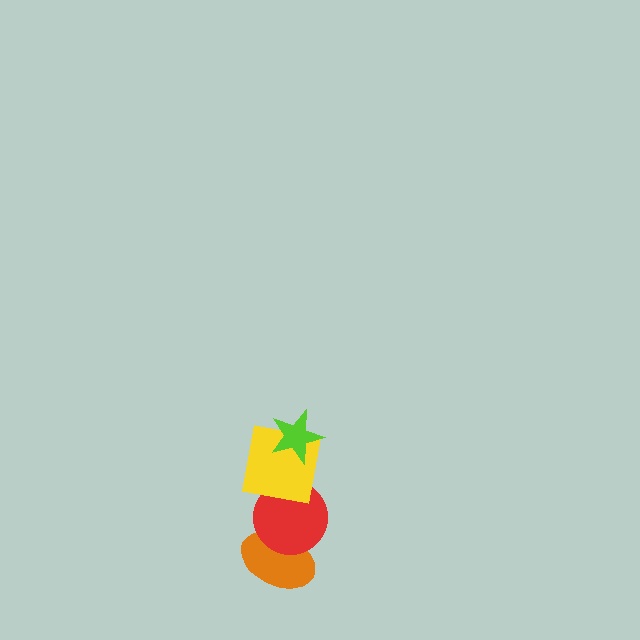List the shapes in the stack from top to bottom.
From top to bottom: the lime star, the yellow square, the red circle, the orange ellipse.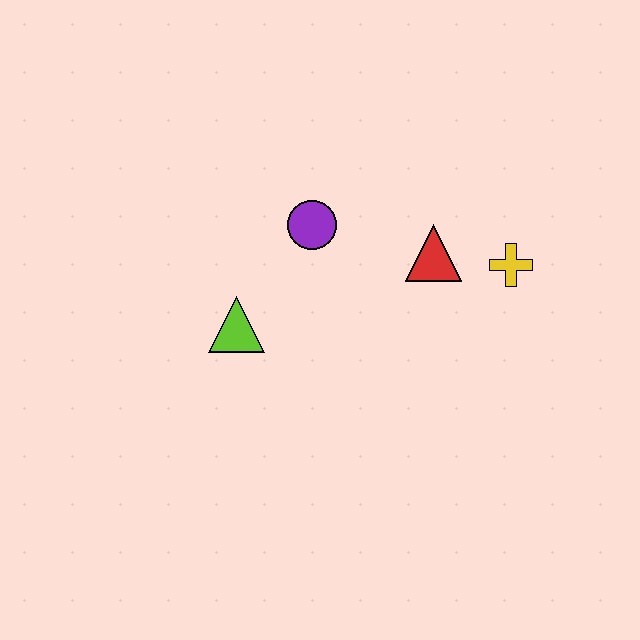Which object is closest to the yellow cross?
The red triangle is closest to the yellow cross.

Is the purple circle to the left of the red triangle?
Yes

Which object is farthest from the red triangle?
The lime triangle is farthest from the red triangle.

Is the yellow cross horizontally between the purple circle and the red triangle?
No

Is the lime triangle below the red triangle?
Yes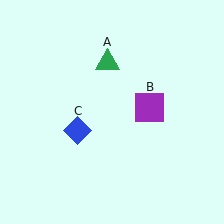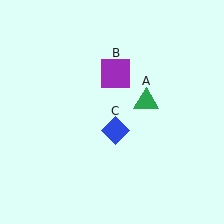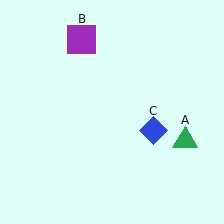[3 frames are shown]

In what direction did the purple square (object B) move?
The purple square (object B) moved up and to the left.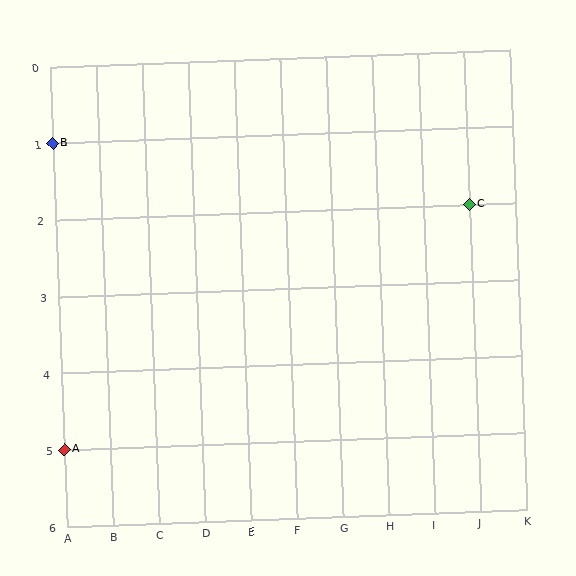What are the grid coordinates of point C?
Point C is at grid coordinates (J, 2).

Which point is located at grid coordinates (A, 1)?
Point B is at (A, 1).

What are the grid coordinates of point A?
Point A is at grid coordinates (A, 5).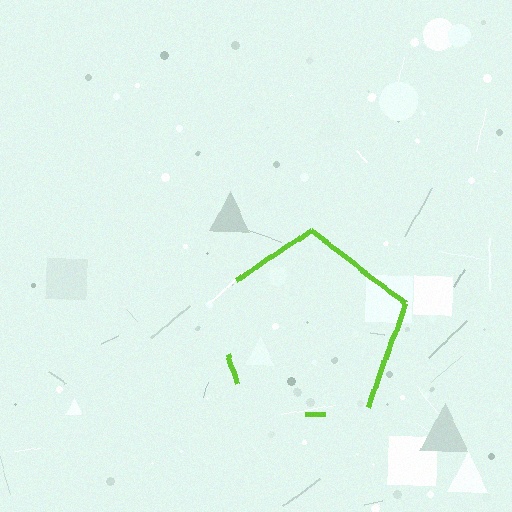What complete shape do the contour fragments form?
The contour fragments form a pentagon.